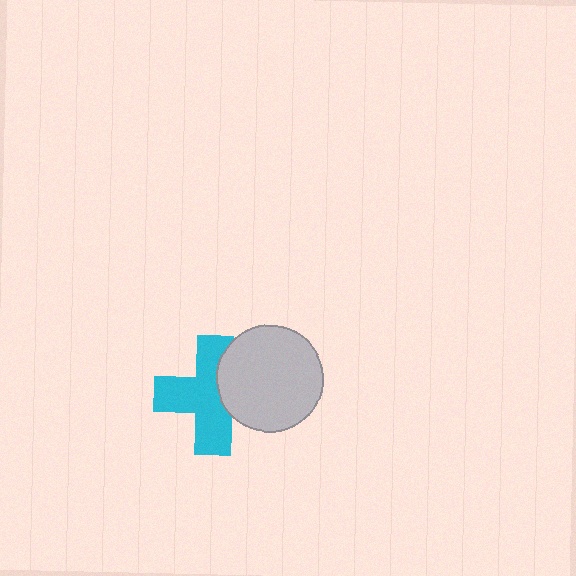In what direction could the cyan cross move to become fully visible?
The cyan cross could move left. That would shift it out from behind the light gray circle entirely.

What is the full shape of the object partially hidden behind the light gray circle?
The partially hidden object is a cyan cross.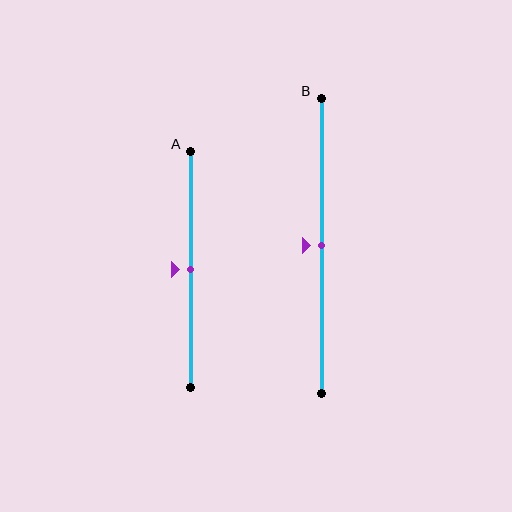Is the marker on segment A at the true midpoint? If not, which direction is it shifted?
Yes, the marker on segment A is at the true midpoint.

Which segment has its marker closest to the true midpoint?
Segment A has its marker closest to the true midpoint.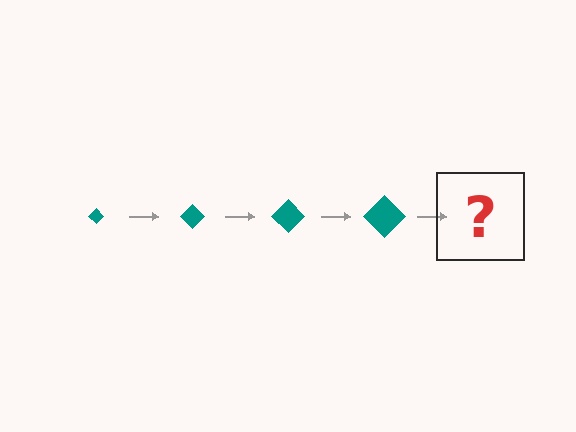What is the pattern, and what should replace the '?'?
The pattern is that the diamond gets progressively larger each step. The '?' should be a teal diamond, larger than the previous one.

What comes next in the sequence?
The next element should be a teal diamond, larger than the previous one.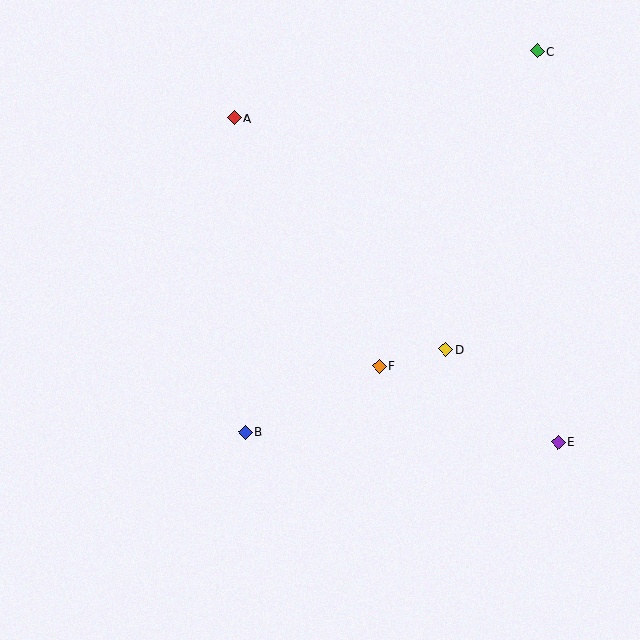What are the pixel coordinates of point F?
Point F is at (379, 366).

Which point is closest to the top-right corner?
Point C is closest to the top-right corner.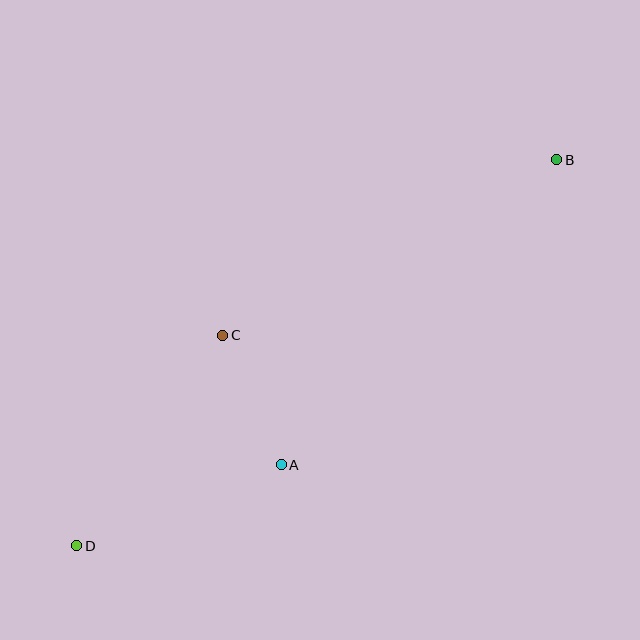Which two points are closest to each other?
Points A and C are closest to each other.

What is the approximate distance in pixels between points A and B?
The distance between A and B is approximately 411 pixels.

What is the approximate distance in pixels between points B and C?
The distance between B and C is approximately 377 pixels.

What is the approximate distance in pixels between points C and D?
The distance between C and D is approximately 256 pixels.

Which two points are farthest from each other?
Points B and D are farthest from each other.